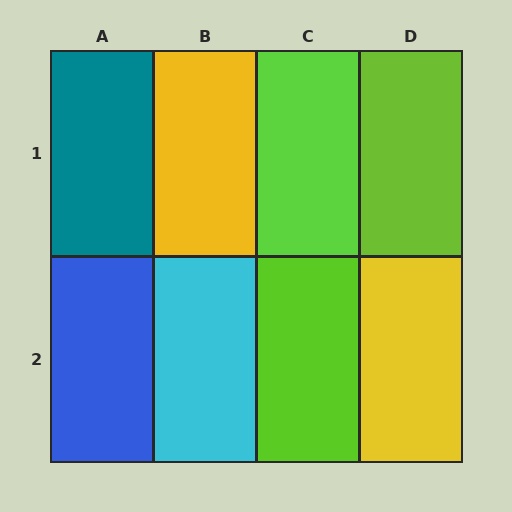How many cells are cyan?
1 cell is cyan.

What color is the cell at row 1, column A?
Teal.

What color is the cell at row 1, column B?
Yellow.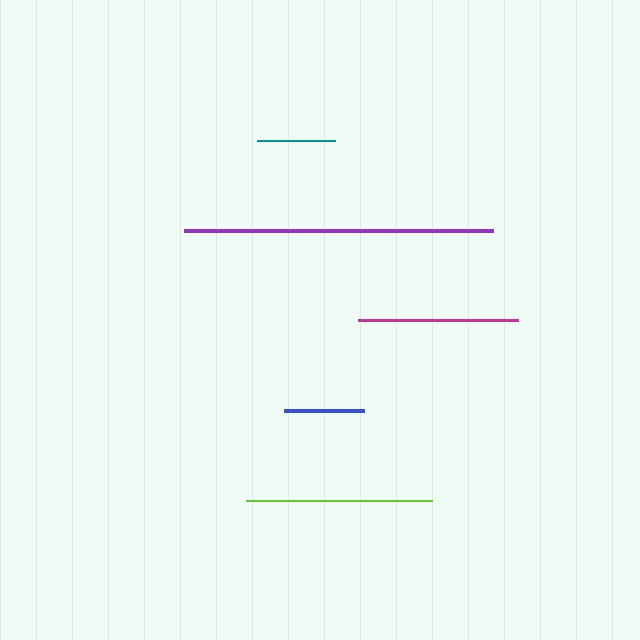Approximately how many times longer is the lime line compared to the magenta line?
The lime line is approximately 1.2 times the length of the magenta line.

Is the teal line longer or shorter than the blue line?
The blue line is longer than the teal line.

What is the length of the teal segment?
The teal segment is approximately 78 pixels long.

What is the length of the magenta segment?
The magenta segment is approximately 161 pixels long.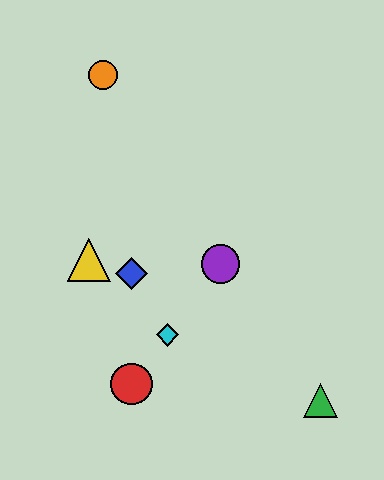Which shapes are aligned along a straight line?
The red circle, the purple circle, the cyan diamond are aligned along a straight line.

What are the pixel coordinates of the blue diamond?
The blue diamond is at (131, 274).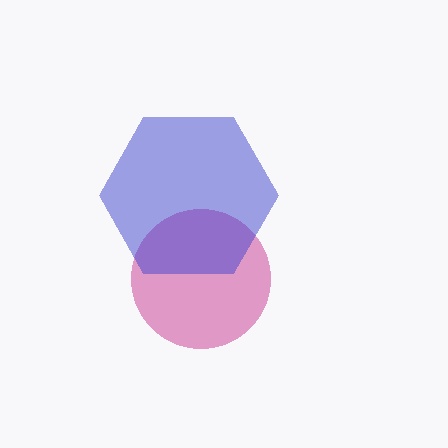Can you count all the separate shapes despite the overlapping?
Yes, there are 2 separate shapes.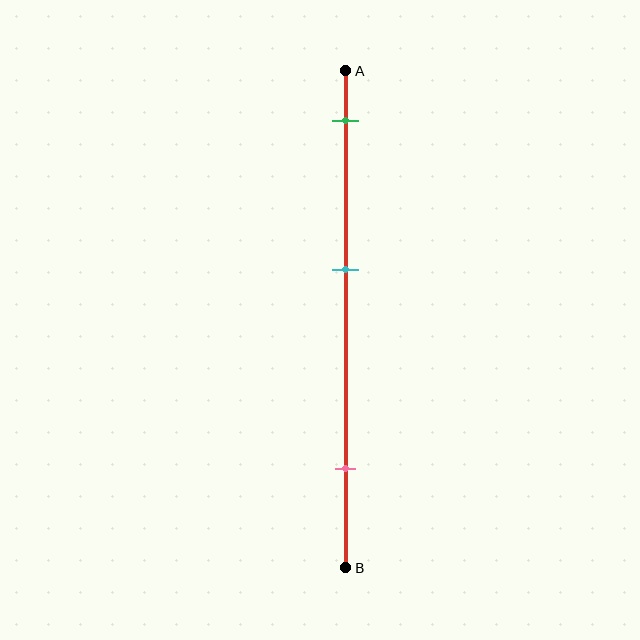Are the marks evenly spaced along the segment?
Yes, the marks are approximately evenly spaced.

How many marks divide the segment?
There are 3 marks dividing the segment.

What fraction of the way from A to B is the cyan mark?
The cyan mark is approximately 40% (0.4) of the way from A to B.